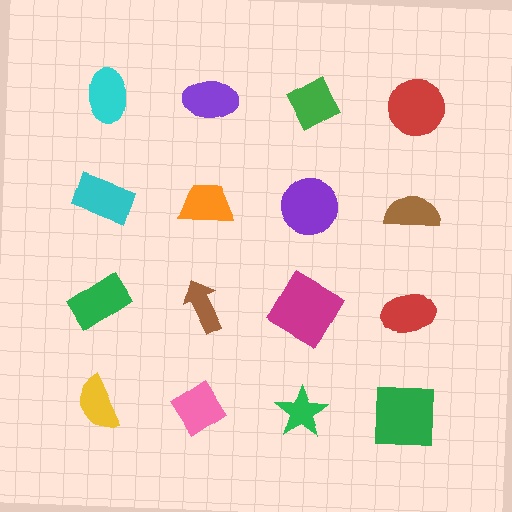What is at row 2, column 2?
An orange trapezoid.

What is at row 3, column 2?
A brown arrow.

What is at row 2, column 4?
A brown semicircle.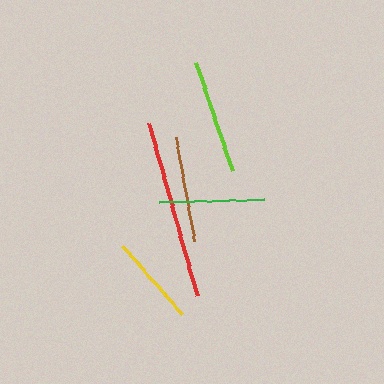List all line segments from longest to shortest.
From longest to shortest: red, lime, brown, green, yellow.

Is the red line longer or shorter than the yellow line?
The red line is longer than the yellow line.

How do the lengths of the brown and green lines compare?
The brown and green lines are approximately the same length.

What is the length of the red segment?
The red segment is approximately 180 pixels long.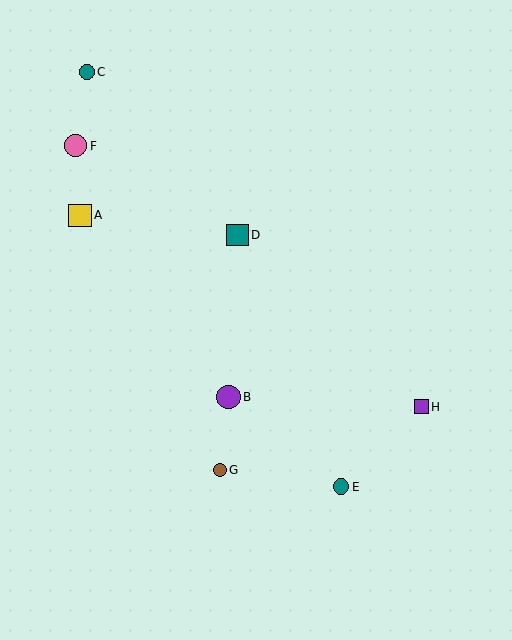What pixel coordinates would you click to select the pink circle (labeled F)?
Click at (76, 146) to select the pink circle F.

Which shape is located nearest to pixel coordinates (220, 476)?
The brown circle (labeled G) at (220, 470) is nearest to that location.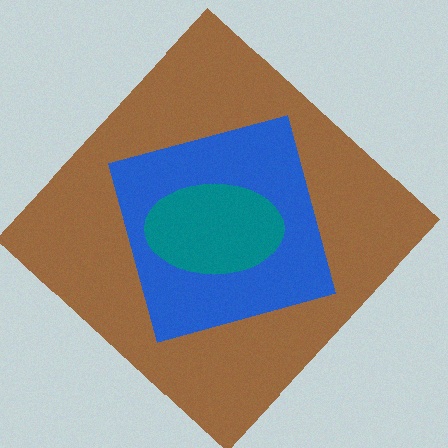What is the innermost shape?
The teal ellipse.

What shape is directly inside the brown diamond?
The blue diamond.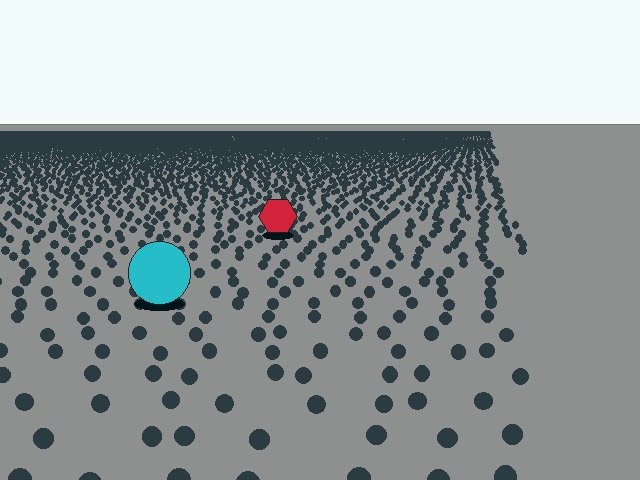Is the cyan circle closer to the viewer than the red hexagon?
Yes. The cyan circle is closer — you can tell from the texture gradient: the ground texture is coarser near it.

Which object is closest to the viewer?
The cyan circle is closest. The texture marks near it are larger and more spread out.